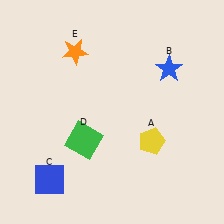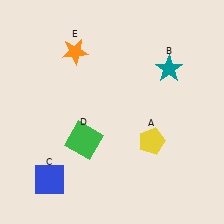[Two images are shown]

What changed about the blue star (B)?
In Image 1, B is blue. In Image 2, it changed to teal.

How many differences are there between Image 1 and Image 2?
There is 1 difference between the two images.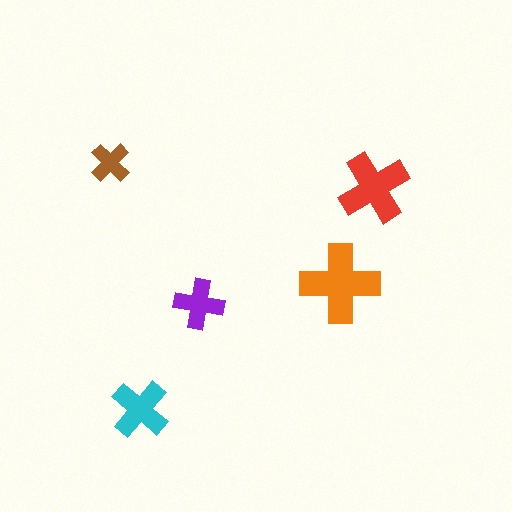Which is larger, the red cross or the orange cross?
The orange one.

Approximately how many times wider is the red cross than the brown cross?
About 2 times wider.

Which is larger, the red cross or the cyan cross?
The red one.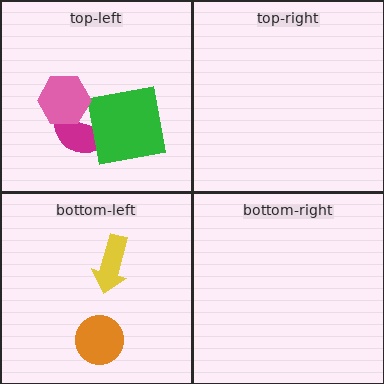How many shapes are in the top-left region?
3.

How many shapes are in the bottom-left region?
2.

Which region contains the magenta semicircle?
The top-left region.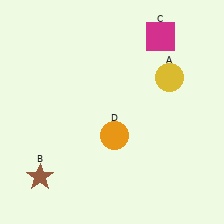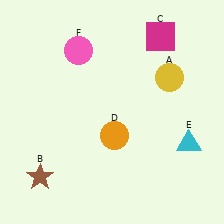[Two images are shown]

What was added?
A cyan triangle (E), a pink circle (F) were added in Image 2.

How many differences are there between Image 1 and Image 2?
There are 2 differences between the two images.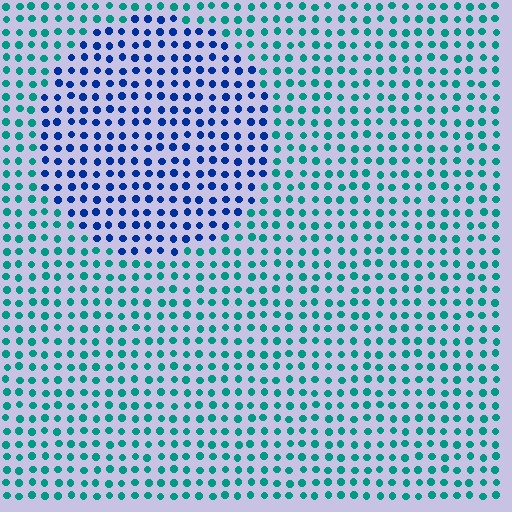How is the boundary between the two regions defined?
The boundary is defined purely by a slight shift in hue (about 51 degrees). Spacing, size, and orientation are identical on both sides.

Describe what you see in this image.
The image is filled with small teal elements in a uniform arrangement. A circle-shaped region is visible where the elements are tinted to a slightly different hue, forming a subtle color boundary.